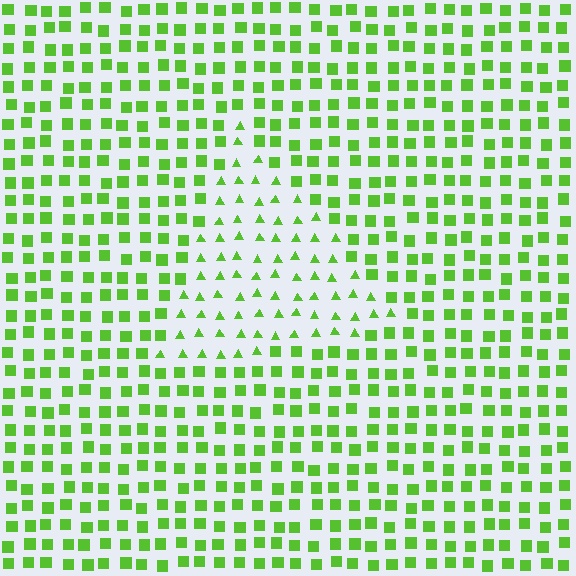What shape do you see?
I see a triangle.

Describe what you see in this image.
The image is filled with small lime elements arranged in a uniform grid. A triangle-shaped region contains triangles, while the surrounding area contains squares. The boundary is defined purely by the change in element shape.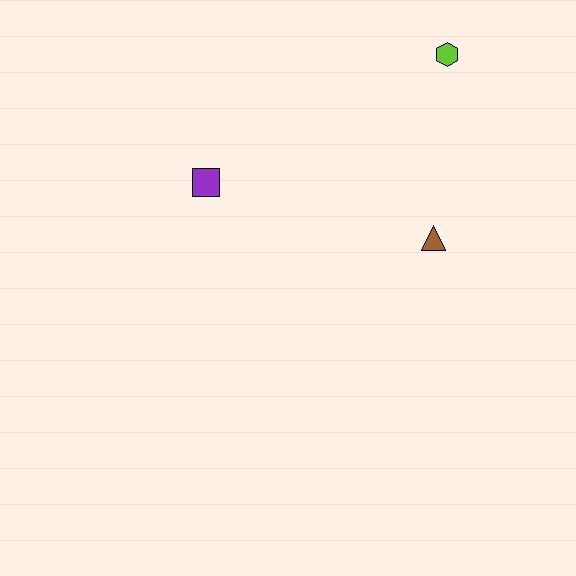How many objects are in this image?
There are 3 objects.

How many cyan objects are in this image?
There are no cyan objects.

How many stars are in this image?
There are no stars.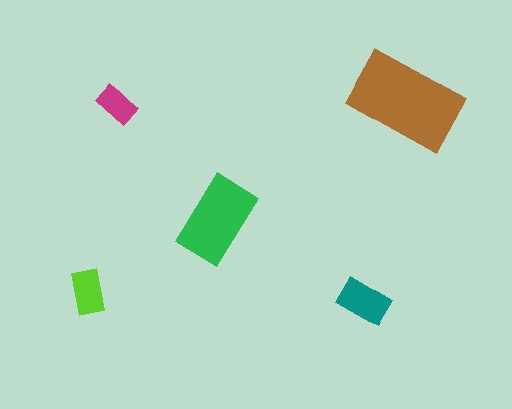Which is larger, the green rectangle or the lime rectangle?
The green one.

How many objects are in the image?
There are 5 objects in the image.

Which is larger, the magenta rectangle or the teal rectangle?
The teal one.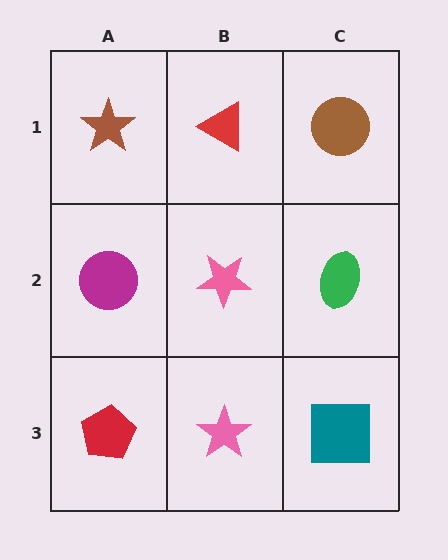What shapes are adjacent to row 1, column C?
A green ellipse (row 2, column C), a red triangle (row 1, column B).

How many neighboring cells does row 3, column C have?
2.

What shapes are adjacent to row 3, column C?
A green ellipse (row 2, column C), a pink star (row 3, column B).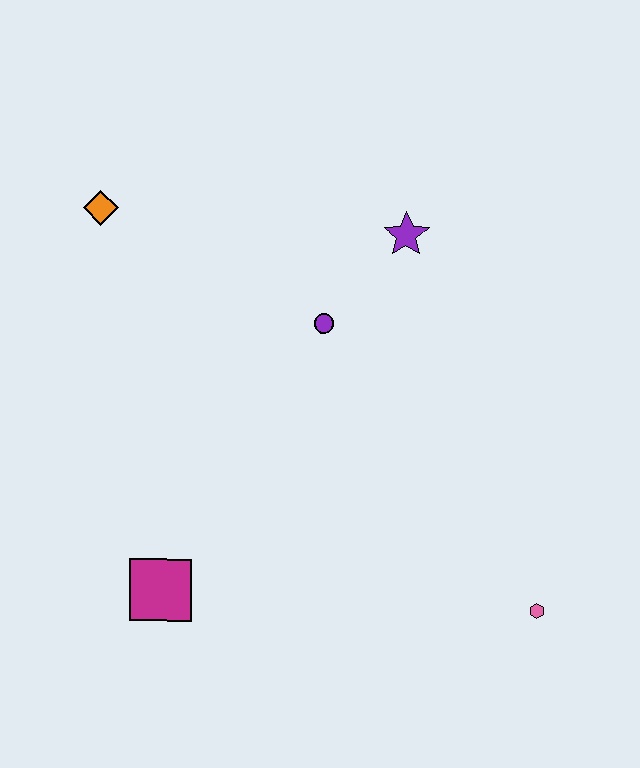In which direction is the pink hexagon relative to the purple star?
The pink hexagon is below the purple star.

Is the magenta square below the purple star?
Yes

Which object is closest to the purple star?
The purple circle is closest to the purple star.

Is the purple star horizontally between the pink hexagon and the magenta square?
Yes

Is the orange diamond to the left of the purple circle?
Yes